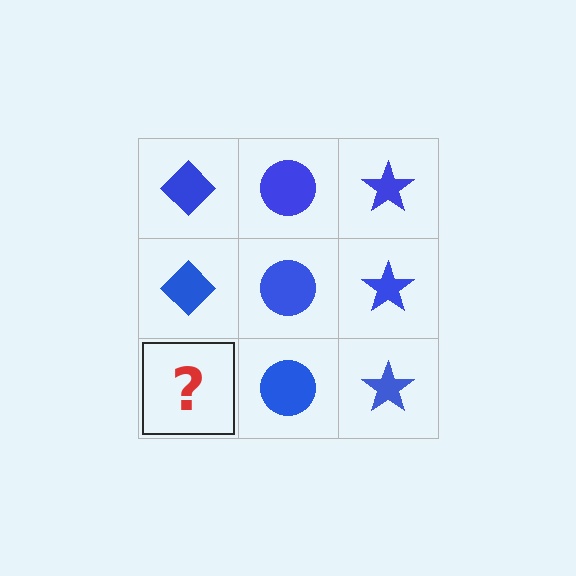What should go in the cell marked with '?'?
The missing cell should contain a blue diamond.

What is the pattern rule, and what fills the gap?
The rule is that each column has a consistent shape. The gap should be filled with a blue diamond.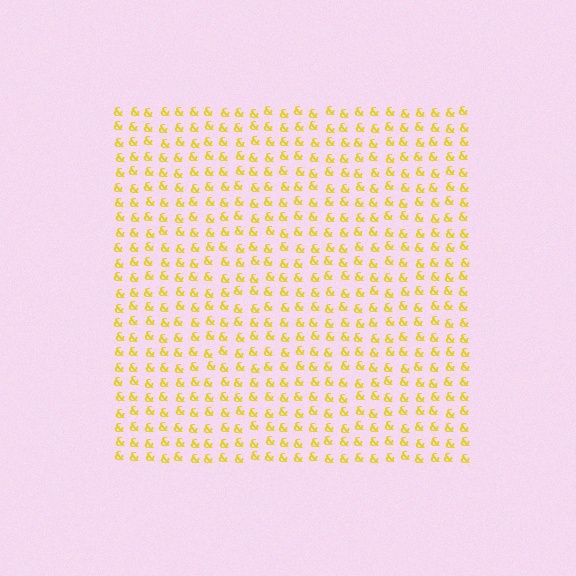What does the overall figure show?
The overall figure shows a square.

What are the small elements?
The small elements are ampersands.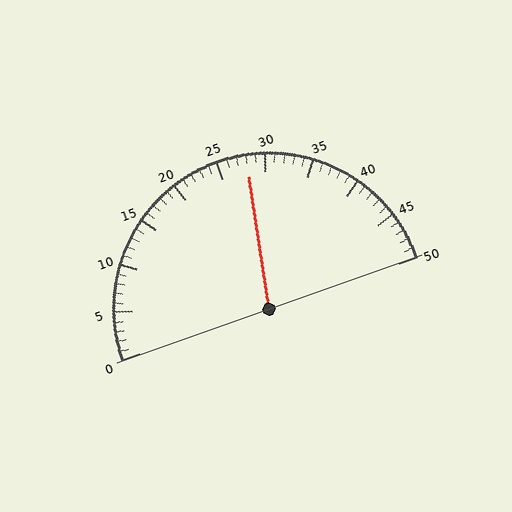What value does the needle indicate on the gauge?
The needle indicates approximately 28.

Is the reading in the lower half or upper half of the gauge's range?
The reading is in the upper half of the range (0 to 50).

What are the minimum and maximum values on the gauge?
The gauge ranges from 0 to 50.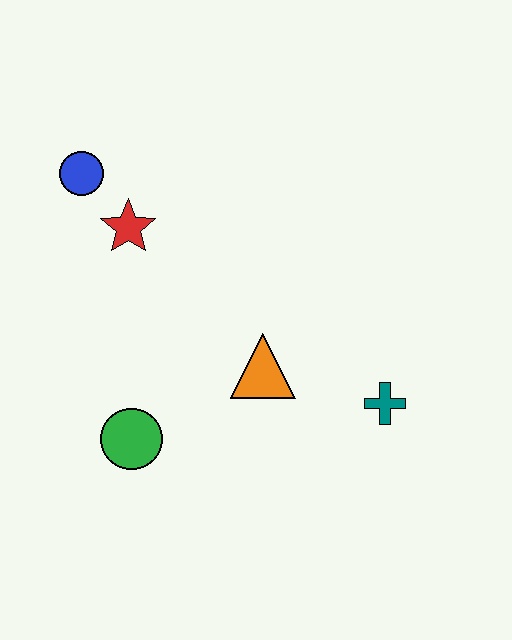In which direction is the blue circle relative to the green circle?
The blue circle is above the green circle.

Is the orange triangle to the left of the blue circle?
No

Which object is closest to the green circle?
The orange triangle is closest to the green circle.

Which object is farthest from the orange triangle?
The blue circle is farthest from the orange triangle.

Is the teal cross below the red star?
Yes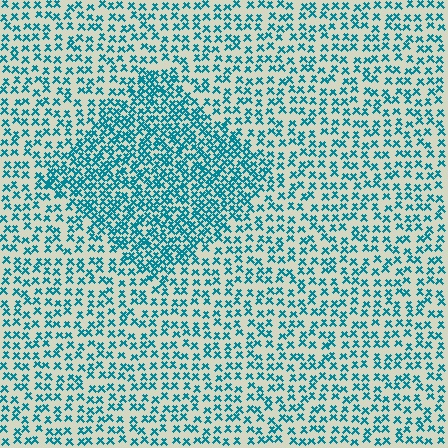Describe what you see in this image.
The image contains small teal elements arranged at two different densities. A diamond-shaped region is visible where the elements are more densely packed than the surrounding area.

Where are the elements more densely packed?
The elements are more densely packed inside the diamond boundary.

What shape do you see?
I see a diamond.